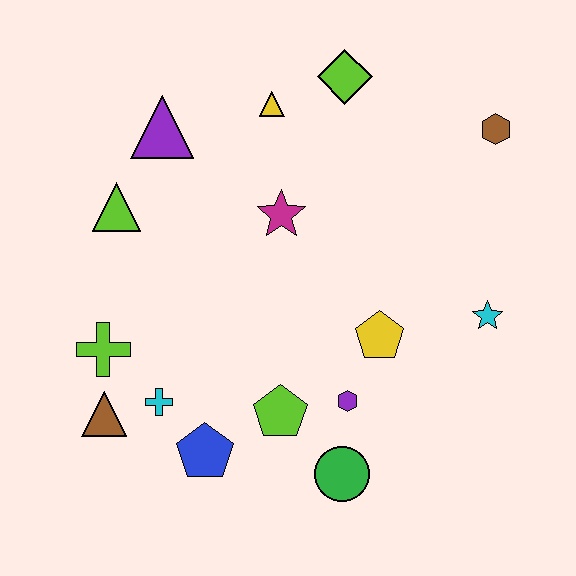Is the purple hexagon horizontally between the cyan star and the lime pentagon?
Yes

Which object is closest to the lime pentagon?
The purple hexagon is closest to the lime pentagon.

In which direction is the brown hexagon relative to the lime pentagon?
The brown hexagon is above the lime pentagon.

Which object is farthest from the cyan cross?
The brown hexagon is farthest from the cyan cross.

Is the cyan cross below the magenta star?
Yes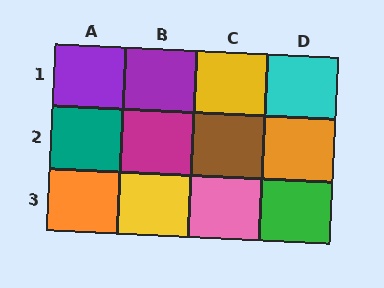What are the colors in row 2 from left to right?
Teal, magenta, brown, orange.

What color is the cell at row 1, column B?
Purple.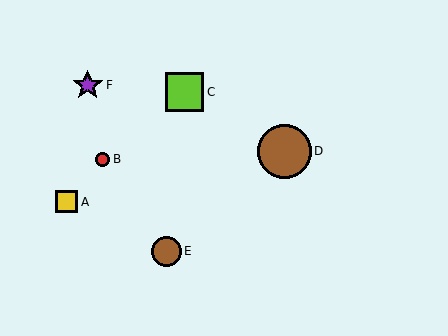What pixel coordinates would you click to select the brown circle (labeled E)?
Click at (166, 251) to select the brown circle E.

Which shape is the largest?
The brown circle (labeled D) is the largest.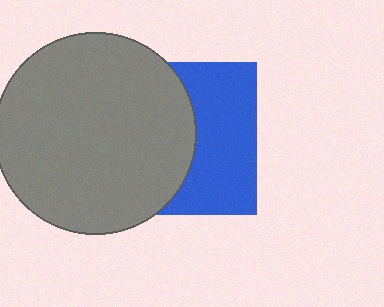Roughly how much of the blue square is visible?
About half of it is visible (roughly 47%).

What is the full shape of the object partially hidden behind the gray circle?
The partially hidden object is a blue square.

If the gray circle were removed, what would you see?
You would see the complete blue square.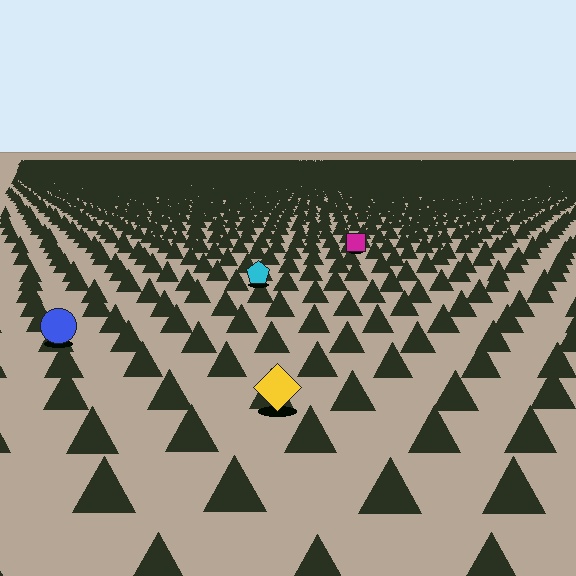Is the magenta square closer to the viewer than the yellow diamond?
No. The yellow diamond is closer — you can tell from the texture gradient: the ground texture is coarser near it.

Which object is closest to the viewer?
The yellow diamond is closest. The texture marks near it are larger and more spread out.